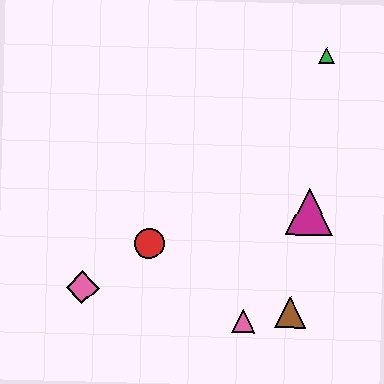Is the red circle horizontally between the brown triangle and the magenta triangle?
No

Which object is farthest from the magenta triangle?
The pink diamond is farthest from the magenta triangle.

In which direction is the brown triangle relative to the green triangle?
The brown triangle is below the green triangle.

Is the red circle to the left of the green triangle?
Yes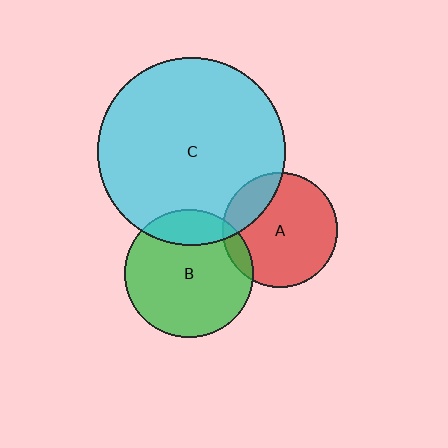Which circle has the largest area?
Circle C (cyan).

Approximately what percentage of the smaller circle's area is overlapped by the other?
Approximately 10%.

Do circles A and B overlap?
Yes.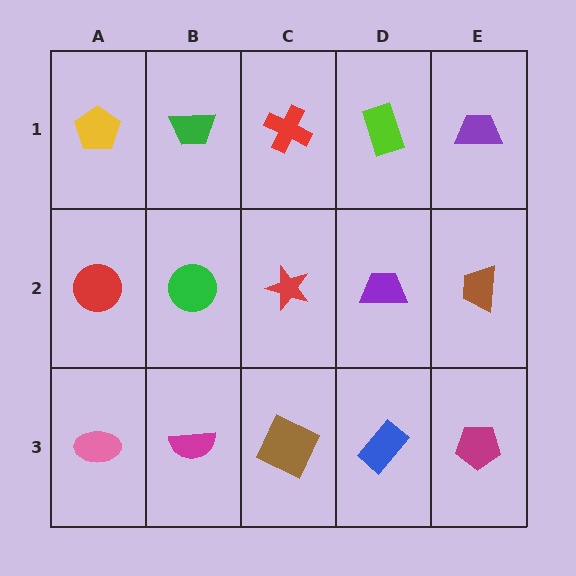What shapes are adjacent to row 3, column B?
A green circle (row 2, column B), a pink ellipse (row 3, column A), a brown square (row 3, column C).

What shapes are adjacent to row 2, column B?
A green trapezoid (row 1, column B), a magenta semicircle (row 3, column B), a red circle (row 2, column A), a red star (row 2, column C).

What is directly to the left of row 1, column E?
A lime rectangle.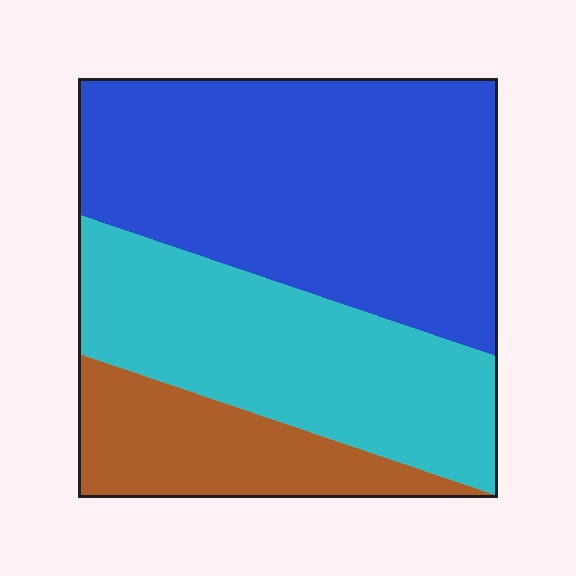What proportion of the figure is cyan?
Cyan takes up about one third (1/3) of the figure.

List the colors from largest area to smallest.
From largest to smallest: blue, cyan, brown.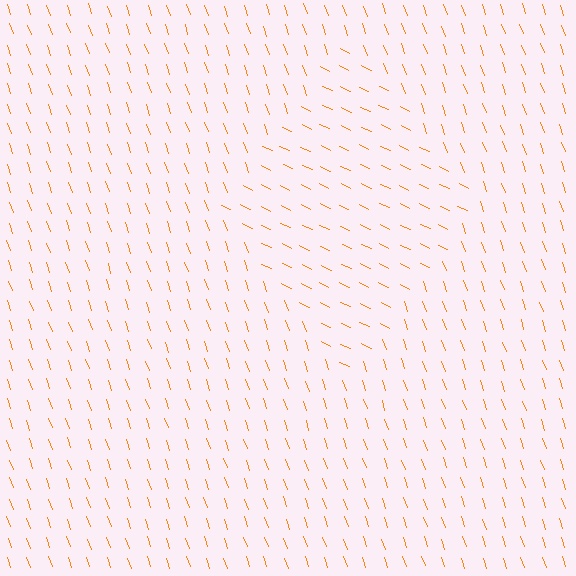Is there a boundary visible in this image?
Yes, there is a texture boundary formed by a change in line orientation.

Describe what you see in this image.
The image is filled with small orange line segments. A diamond region in the image has lines oriented differently from the surrounding lines, creating a visible texture boundary.